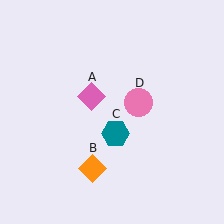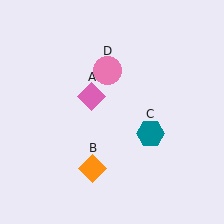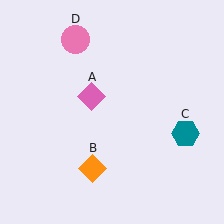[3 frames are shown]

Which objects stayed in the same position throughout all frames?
Pink diamond (object A) and orange diamond (object B) remained stationary.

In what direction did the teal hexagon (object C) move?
The teal hexagon (object C) moved right.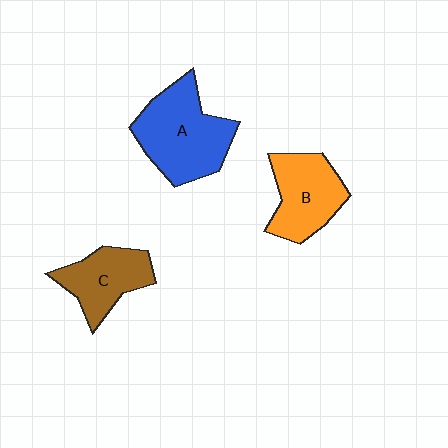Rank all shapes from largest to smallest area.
From largest to smallest: A (blue), B (orange), C (brown).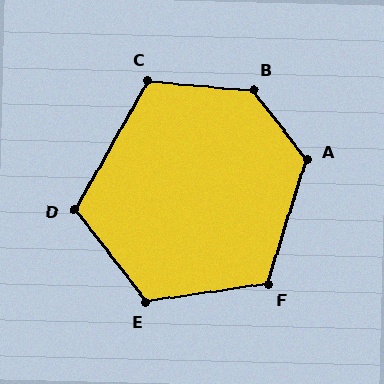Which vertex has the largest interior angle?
B, at approximately 132 degrees.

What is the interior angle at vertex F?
Approximately 116 degrees (obtuse).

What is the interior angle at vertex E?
Approximately 119 degrees (obtuse).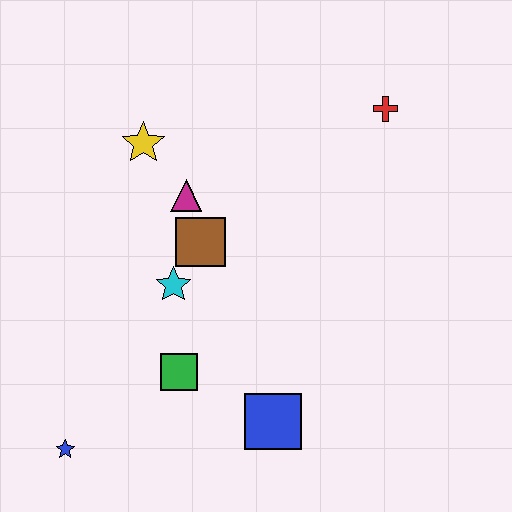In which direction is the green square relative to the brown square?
The green square is below the brown square.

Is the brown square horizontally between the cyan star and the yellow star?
No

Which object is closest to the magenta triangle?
The brown square is closest to the magenta triangle.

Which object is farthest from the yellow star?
The blue star is farthest from the yellow star.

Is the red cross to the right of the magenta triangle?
Yes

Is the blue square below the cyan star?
Yes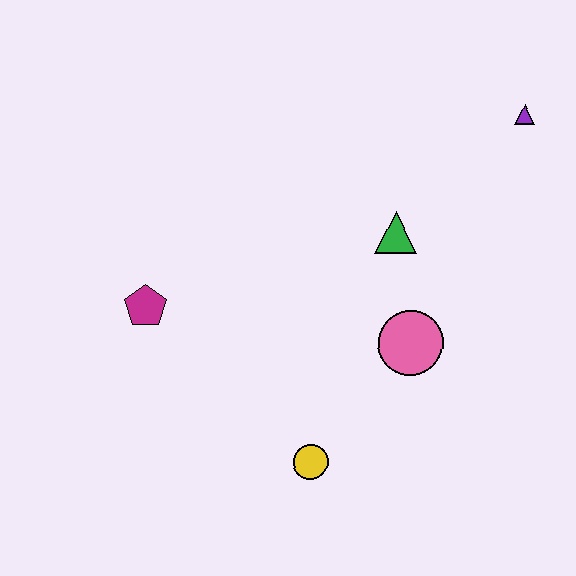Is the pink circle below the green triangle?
Yes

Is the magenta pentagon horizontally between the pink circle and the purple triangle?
No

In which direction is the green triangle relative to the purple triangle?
The green triangle is to the left of the purple triangle.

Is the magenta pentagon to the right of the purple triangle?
No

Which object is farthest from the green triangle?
The magenta pentagon is farthest from the green triangle.